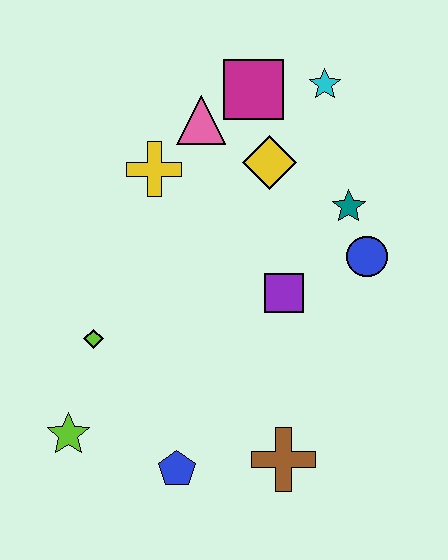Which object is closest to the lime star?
The lime diamond is closest to the lime star.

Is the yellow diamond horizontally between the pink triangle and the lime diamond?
No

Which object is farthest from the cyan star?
The lime star is farthest from the cyan star.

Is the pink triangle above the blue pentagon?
Yes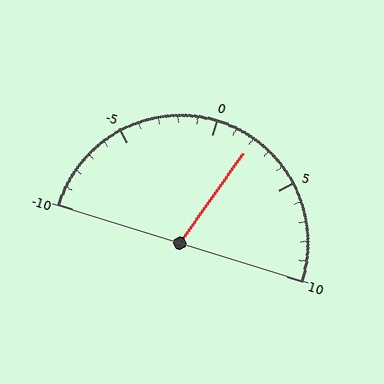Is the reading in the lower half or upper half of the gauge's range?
The reading is in the upper half of the range (-10 to 10).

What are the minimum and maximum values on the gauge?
The gauge ranges from -10 to 10.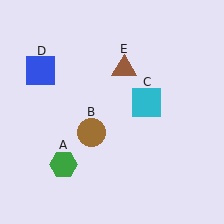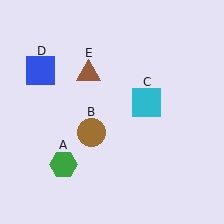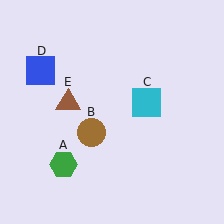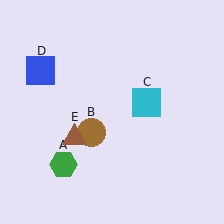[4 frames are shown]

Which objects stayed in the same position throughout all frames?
Green hexagon (object A) and brown circle (object B) and cyan square (object C) and blue square (object D) remained stationary.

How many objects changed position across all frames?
1 object changed position: brown triangle (object E).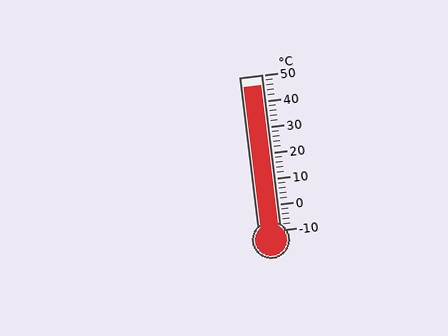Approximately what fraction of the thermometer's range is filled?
The thermometer is filled to approximately 95% of its range.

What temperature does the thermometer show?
The thermometer shows approximately 46°C.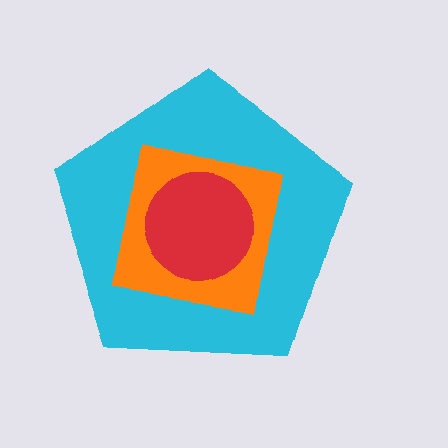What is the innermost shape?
The red circle.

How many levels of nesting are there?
3.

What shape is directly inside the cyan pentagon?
The orange square.